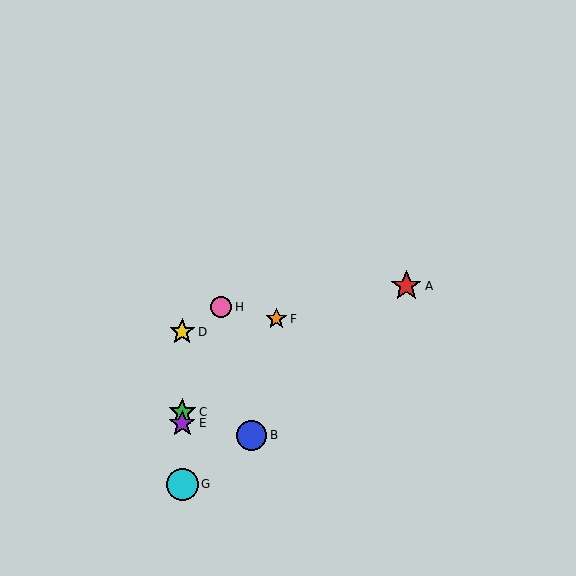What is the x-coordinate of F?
Object F is at x≈276.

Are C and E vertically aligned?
Yes, both are at x≈182.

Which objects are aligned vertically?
Objects C, D, E, G are aligned vertically.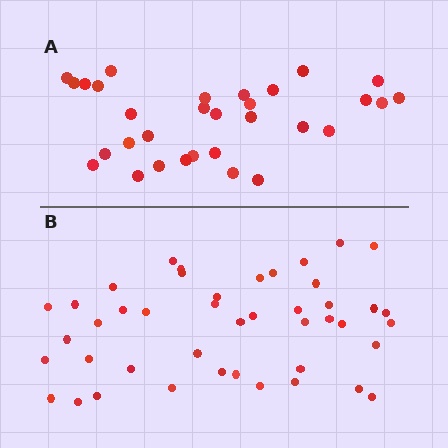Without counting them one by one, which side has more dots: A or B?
Region B (the bottom region) has more dots.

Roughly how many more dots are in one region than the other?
Region B has approximately 15 more dots than region A.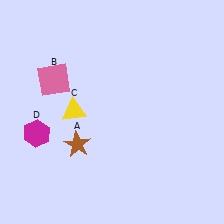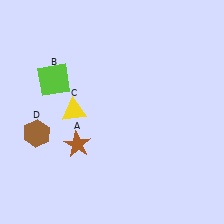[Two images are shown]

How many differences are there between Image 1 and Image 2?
There are 2 differences between the two images.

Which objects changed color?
B changed from pink to lime. D changed from magenta to brown.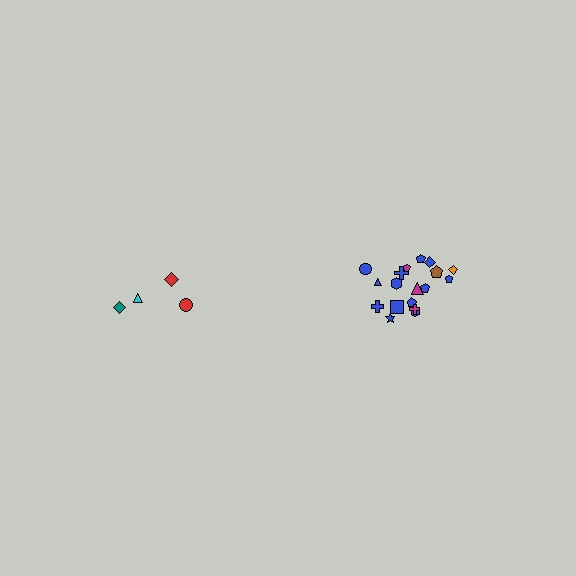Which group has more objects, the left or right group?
The right group.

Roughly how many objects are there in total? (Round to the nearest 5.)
Roughly 20 objects in total.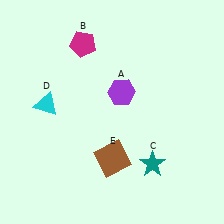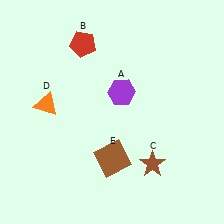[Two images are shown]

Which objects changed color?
B changed from magenta to red. C changed from teal to brown. D changed from cyan to orange.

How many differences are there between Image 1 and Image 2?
There are 3 differences between the two images.